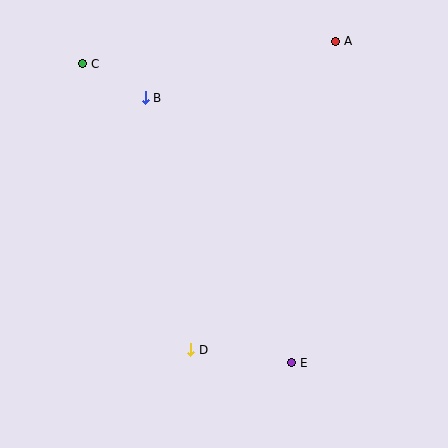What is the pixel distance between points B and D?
The distance between B and D is 256 pixels.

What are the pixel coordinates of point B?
Point B is at (145, 98).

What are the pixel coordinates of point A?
Point A is at (336, 41).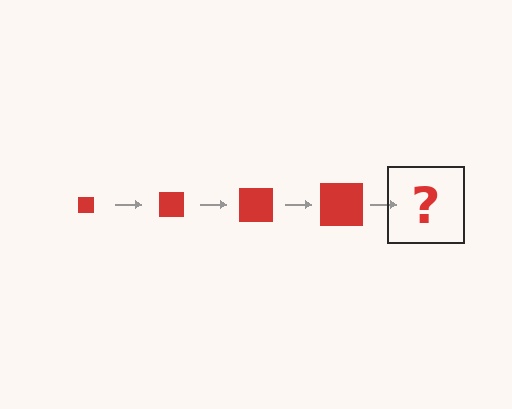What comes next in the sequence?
The next element should be a red square, larger than the previous one.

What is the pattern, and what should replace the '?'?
The pattern is that the square gets progressively larger each step. The '?' should be a red square, larger than the previous one.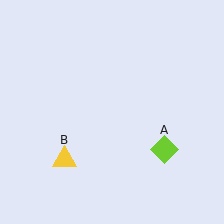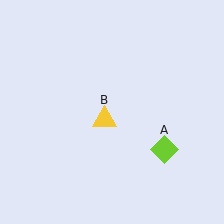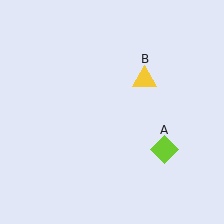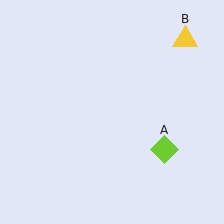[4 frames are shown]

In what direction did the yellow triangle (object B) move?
The yellow triangle (object B) moved up and to the right.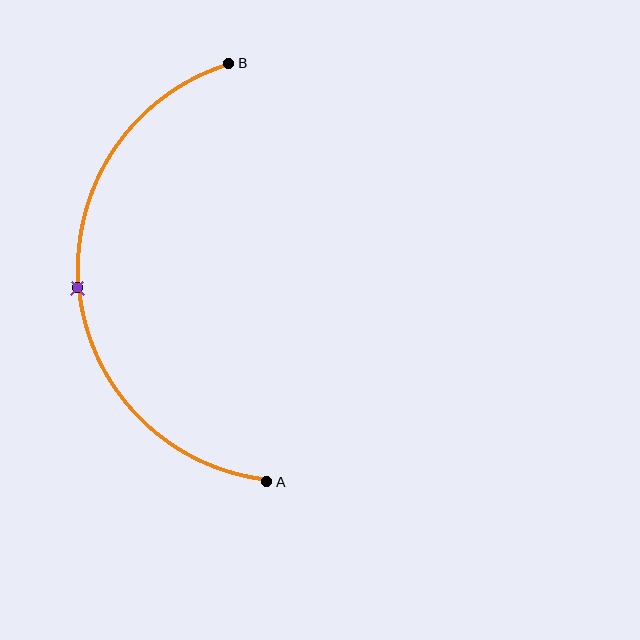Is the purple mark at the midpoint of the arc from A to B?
Yes. The purple mark lies on the arc at equal arc-length from both A and B — it is the arc midpoint.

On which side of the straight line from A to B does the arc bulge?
The arc bulges to the left of the straight line connecting A and B.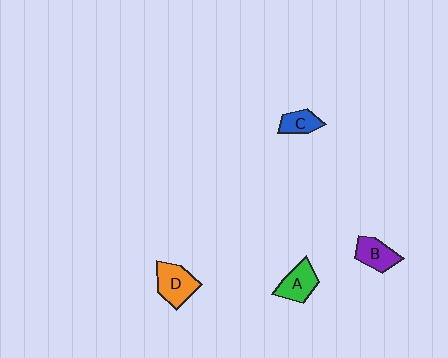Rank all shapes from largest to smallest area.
From largest to smallest: D (orange), A (green), B (purple), C (blue).